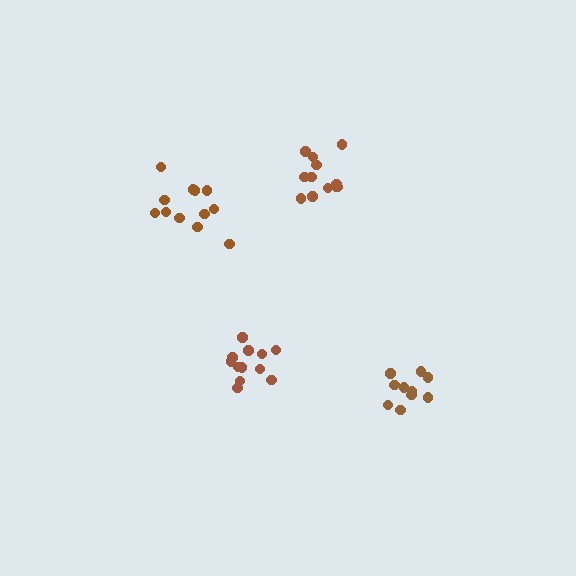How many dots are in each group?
Group 1: 13 dots, Group 2: 13 dots, Group 3: 12 dots, Group 4: 10 dots (48 total).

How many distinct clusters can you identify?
There are 4 distinct clusters.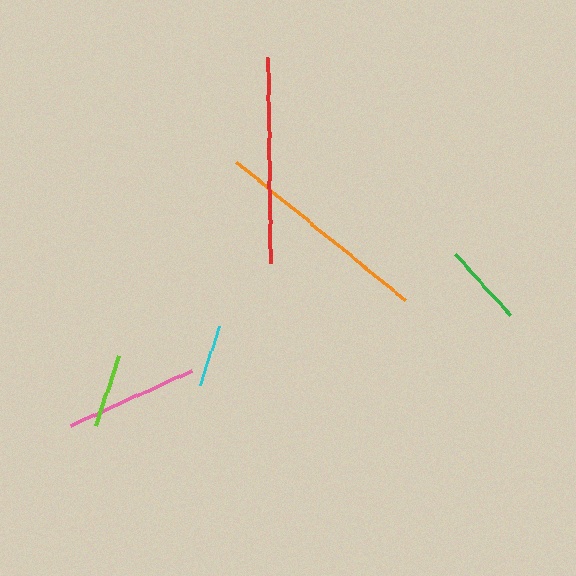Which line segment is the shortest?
The cyan line is the shortest at approximately 61 pixels.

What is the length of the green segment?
The green segment is approximately 82 pixels long.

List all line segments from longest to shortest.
From longest to shortest: orange, red, pink, green, lime, cyan.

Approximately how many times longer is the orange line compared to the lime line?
The orange line is approximately 3.0 times the length of the lime line.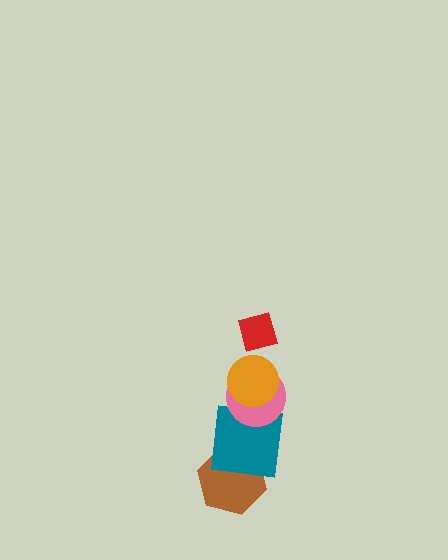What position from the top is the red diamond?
The red diamond is 1st from the top.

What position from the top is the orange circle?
The orange circle is 2nd from the top.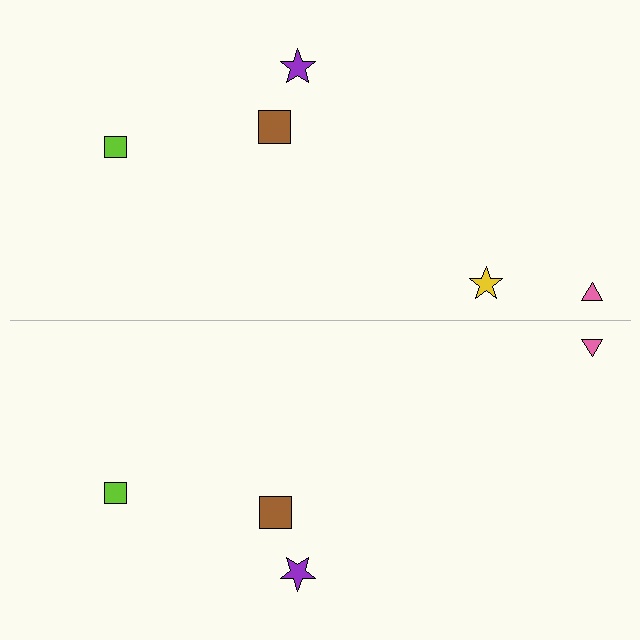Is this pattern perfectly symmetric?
No, the pattern is not perfectly symmetric. A yellow star is missing from the bottom side.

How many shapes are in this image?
There are 9 shapes in this image.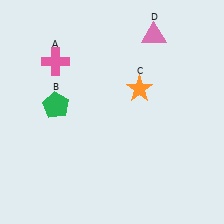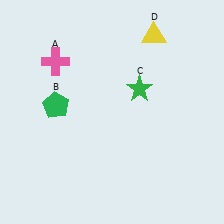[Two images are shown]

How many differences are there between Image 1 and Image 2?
There are 2 differences between the two images.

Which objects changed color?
C changed from orange to green. D changed from pink to yellow.